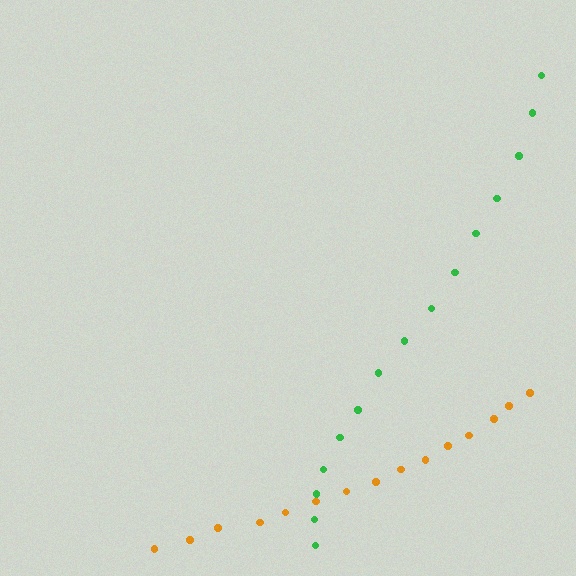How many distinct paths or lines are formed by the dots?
There are 2 distinct paths.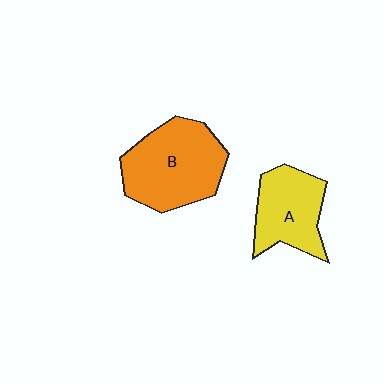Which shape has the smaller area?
Shape A (yellow).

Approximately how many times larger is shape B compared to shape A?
Approximately 1.4 times.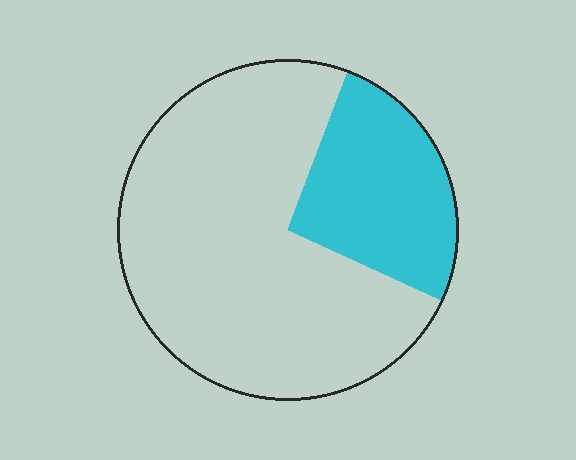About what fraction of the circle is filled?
About one quarter (1/4).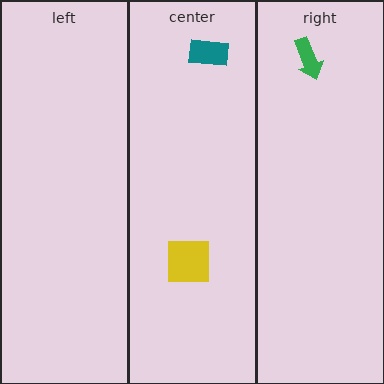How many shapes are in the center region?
2.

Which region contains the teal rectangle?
The center region.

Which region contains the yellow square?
The center region.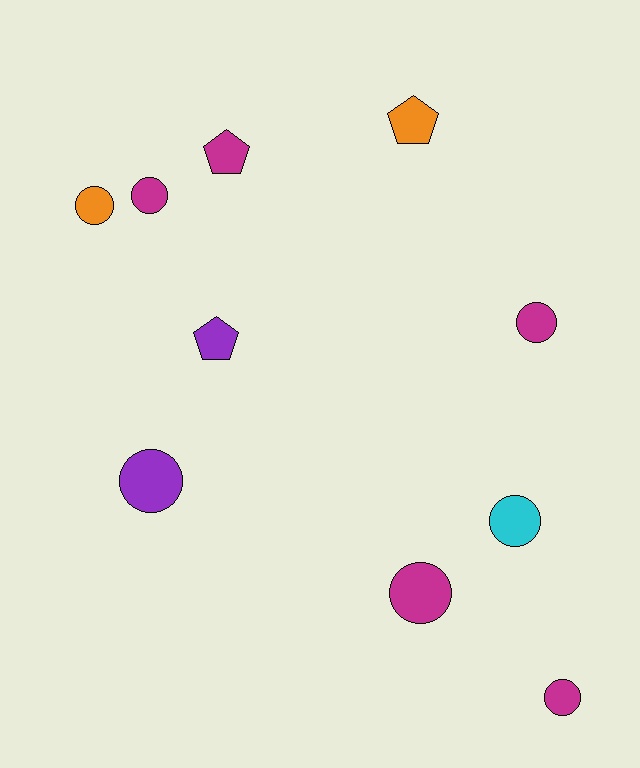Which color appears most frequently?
Magenta, with 5 objects.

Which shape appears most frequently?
Circle, with 7 objects.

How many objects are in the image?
There are 10 objects.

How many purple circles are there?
There is 1 purple circle.